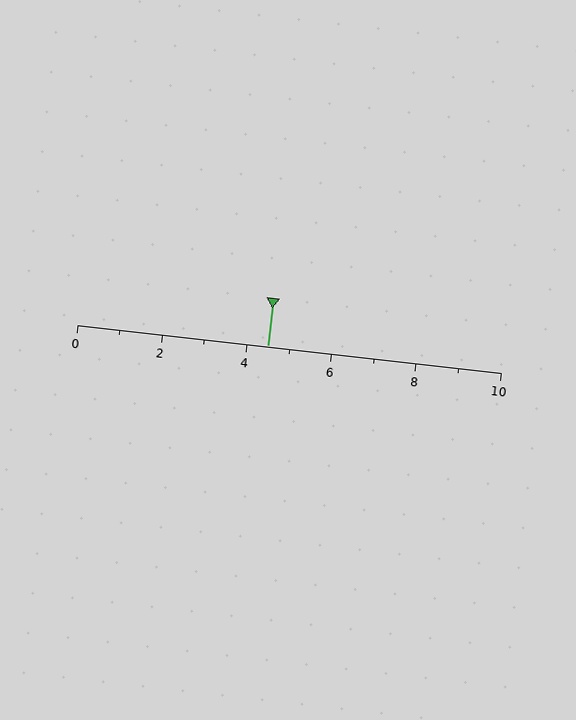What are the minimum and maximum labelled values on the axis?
The axis runs from 0 to 10.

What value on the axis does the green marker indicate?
The marker indicates approximately 4.5.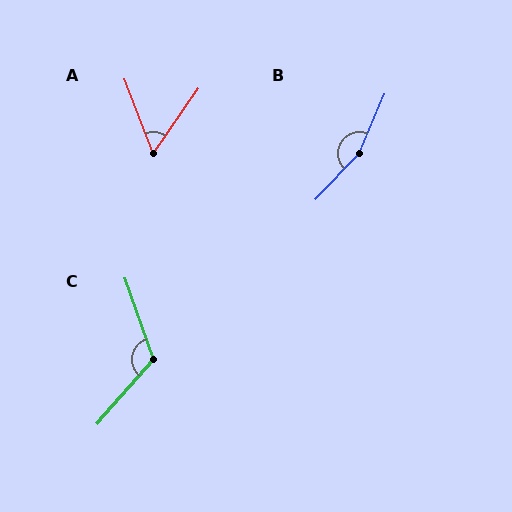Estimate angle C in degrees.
Approximately 120 degrees.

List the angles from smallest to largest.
A (55°), C (120°), B (160°).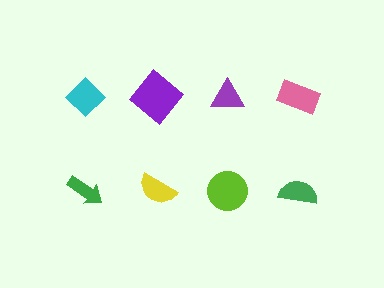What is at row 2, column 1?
A green arrow.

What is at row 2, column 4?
A green semicircle.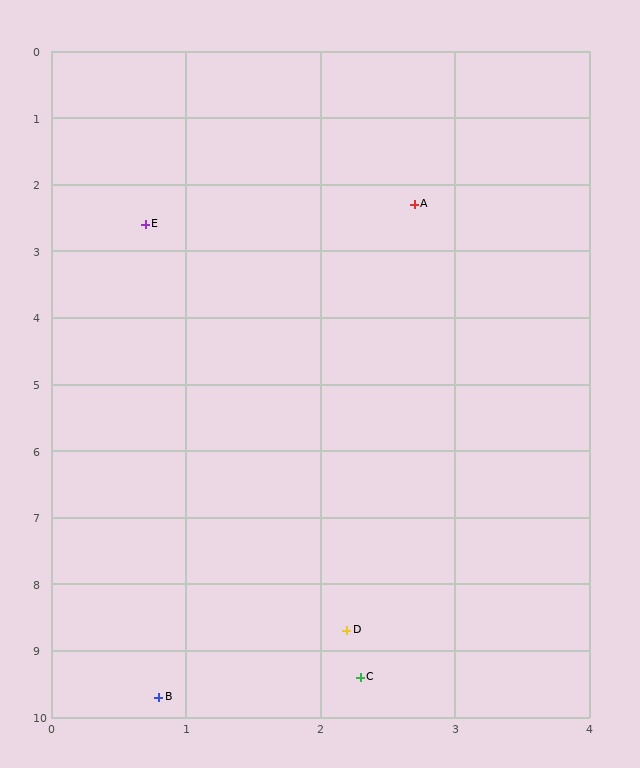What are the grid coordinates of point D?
Point D is at approximately (2.2, 8.7).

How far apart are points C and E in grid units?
Points C and E are about 7.0 grid units apart.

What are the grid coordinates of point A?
Point A is at approximately (2.7, 2.3).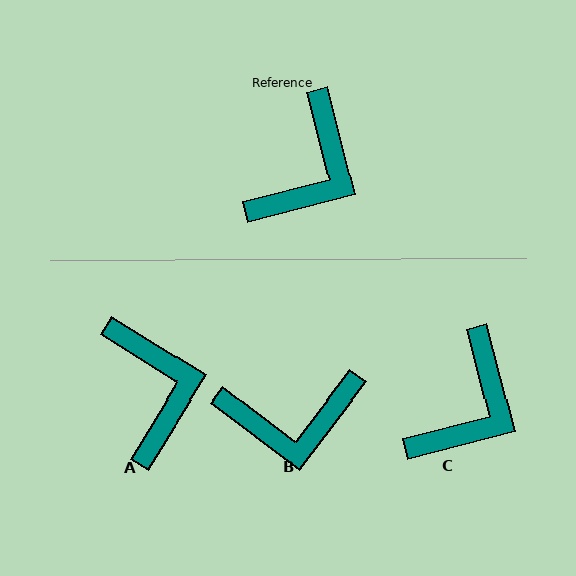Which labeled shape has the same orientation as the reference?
C.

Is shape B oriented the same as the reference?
No, it is off by about 51 degrees.